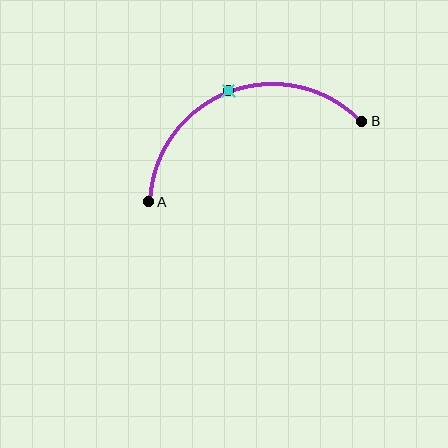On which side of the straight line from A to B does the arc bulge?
The arc bulges above the straight line connecting A and B.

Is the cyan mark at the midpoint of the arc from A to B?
Yes. The cyan mark lies on the arc at equal arc-length from both A and B — it is the arc midpoint.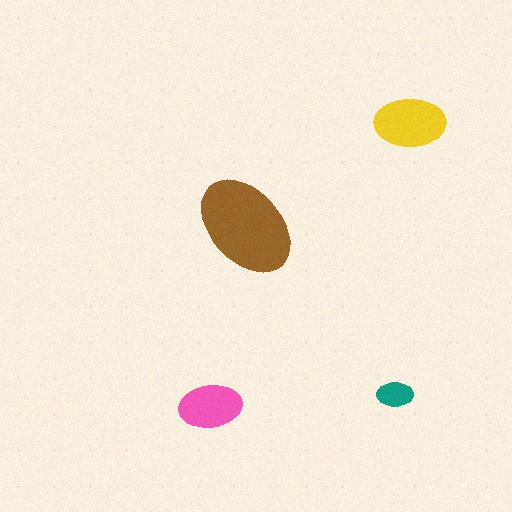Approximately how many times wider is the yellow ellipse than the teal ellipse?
About 2 times wider.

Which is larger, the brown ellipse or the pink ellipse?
The brown one.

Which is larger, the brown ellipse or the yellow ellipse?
The brown one.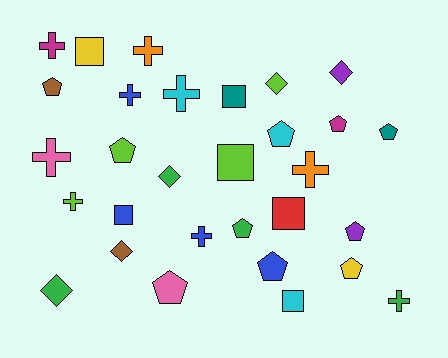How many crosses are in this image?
There are 9 crosses.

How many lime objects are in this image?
There are 4 lime objects.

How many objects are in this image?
There are 30 objects.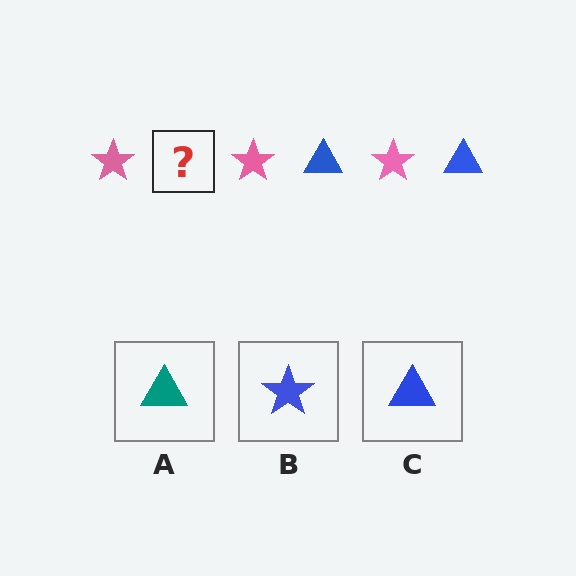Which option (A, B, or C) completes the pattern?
C.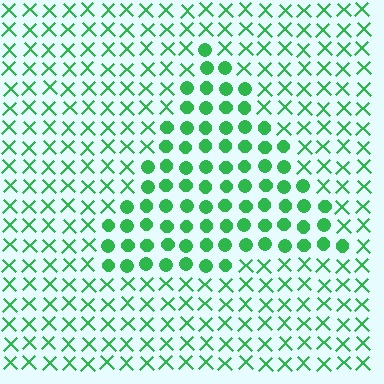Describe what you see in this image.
The image is filled with small green elements arranged in a uniform grid. A triangle-shaped region contains circles, while the surrounding area contains X marks. The boundary is defined purely by the change in element shape.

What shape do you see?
I see a triangle.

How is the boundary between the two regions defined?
The boundary is defined by a change in element shape: circles inside vs. X marks outside. All elements share the same color and spacing.